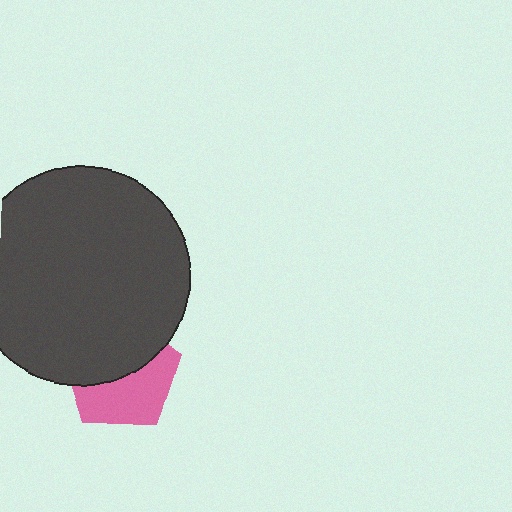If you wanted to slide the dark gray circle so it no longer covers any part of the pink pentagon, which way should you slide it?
Slide it up — that is the most direct way to separate the two shapes.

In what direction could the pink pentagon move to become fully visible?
The pink pentagon could move down. That would shift it out from behind the dark gray circle entirely.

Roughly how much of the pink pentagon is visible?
About half of it is visible (roughly 49%).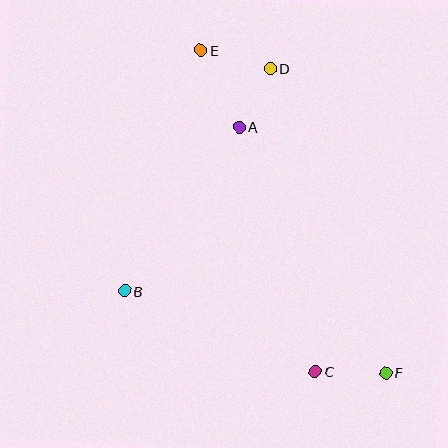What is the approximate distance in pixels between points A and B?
The distance between A and B is approximately 200 pixels.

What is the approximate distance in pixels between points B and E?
The distance between B and E is approximately 252 pixels.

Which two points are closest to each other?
Points A and D are closest to each other.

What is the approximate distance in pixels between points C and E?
The distance between C and E is approximately 341 pixels.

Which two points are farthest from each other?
Points E and F are farthest from each other.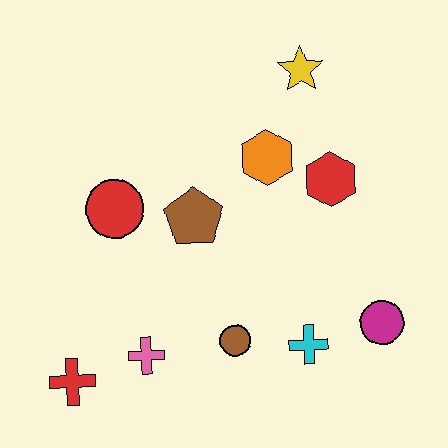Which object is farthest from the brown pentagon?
The magenta circle is farthest from the brown pentagon.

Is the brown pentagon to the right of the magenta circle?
No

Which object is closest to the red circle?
The brown pentagon is closest to the red circle.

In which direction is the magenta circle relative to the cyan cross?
The magenta circle is to the right of the cyan cross.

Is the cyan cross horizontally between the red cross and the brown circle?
No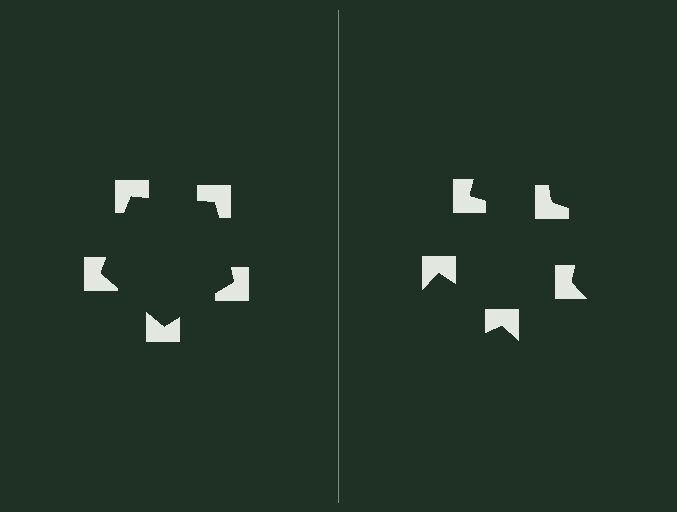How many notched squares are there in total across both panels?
10 — 5 on each side.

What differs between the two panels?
The notched squares are positioned identically on both sides; only the wedge orientations differ. On the left they align to a pentagon; on the right they are misaligned.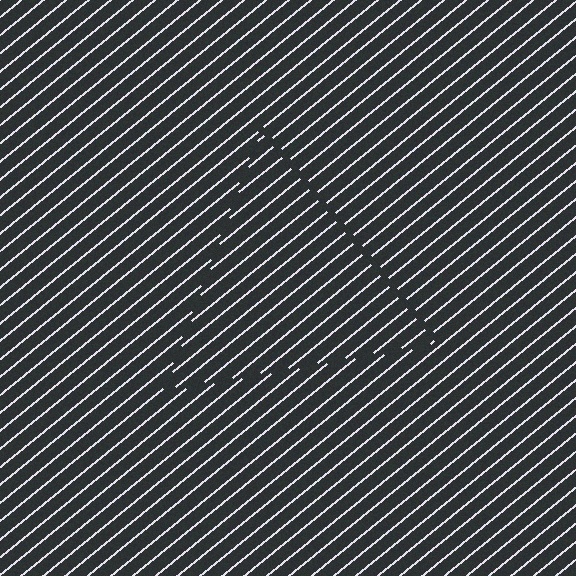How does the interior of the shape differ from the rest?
The interior of the shape contains the same grating, shifted by half a period — the contour is defined by the phase discontinuity where line-ends from the inner and outer gratings abut.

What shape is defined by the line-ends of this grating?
An illusory triangle. The interior of the shape contains the same grating, shifted by half a period — the contour is defined by the phase discontinuity where line-ends from the inner and outer gratings abut.